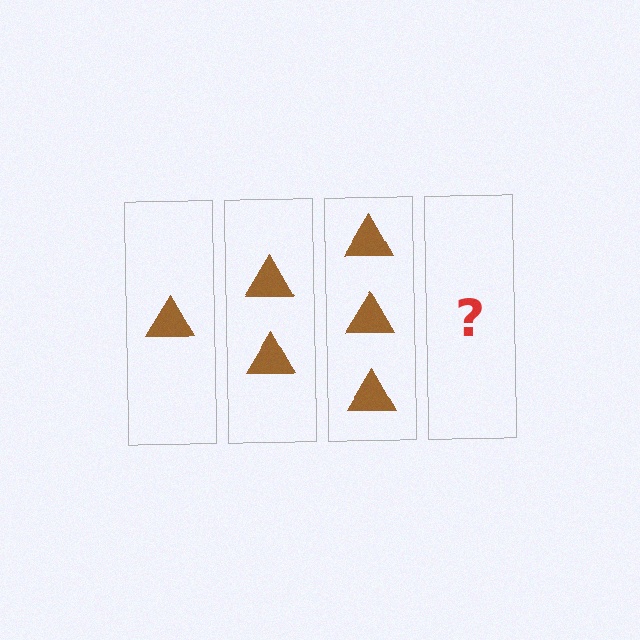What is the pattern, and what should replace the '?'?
The pattern is that each step adds one more triangle. The '?' should be 4 triangles.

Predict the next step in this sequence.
The next step is 4 triangles.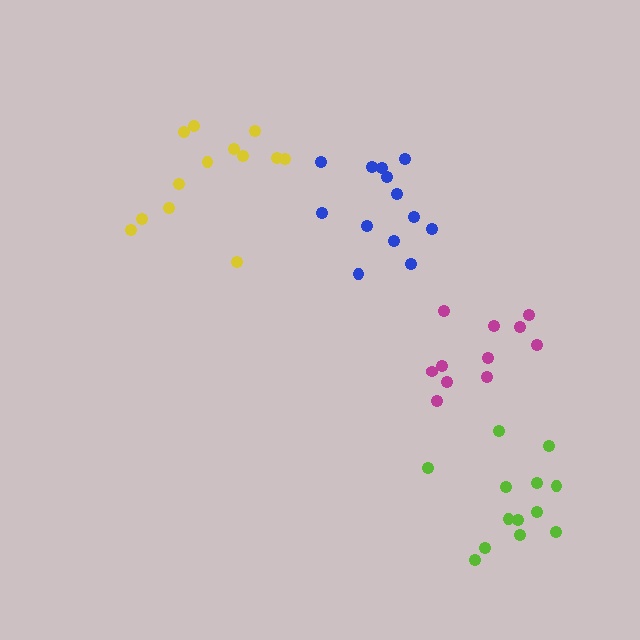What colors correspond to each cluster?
The clusters are colored: blue, lime, yellow, magenta.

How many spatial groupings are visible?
There are 4 spatial groupings.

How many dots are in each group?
Group 1: 13 dots, Group 2: 13 dots, Group 3: 13 dots, Group 4: 11 dots (50 total).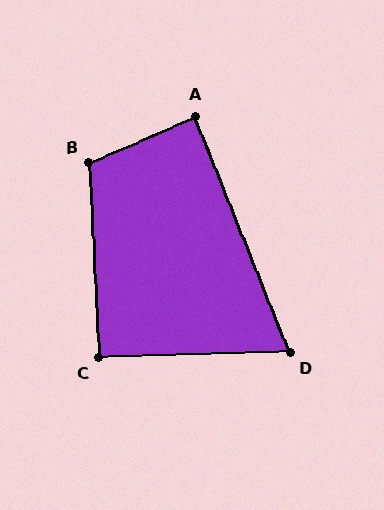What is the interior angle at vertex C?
Approximately 92 degrees (approximately right).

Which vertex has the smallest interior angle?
D, at approximately 69 degrees.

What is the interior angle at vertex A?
Approximately 88 degrees (approximately right).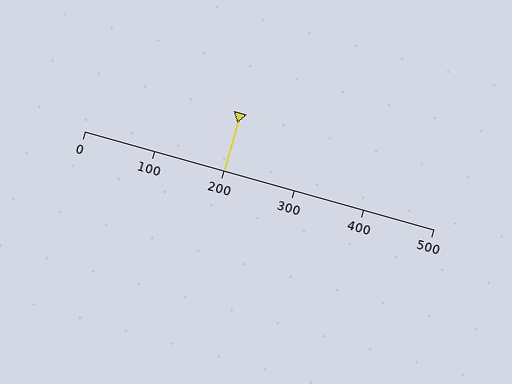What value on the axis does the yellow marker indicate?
The marker indicates approximately 200.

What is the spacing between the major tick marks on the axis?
The major ticks are spaced 100 apart.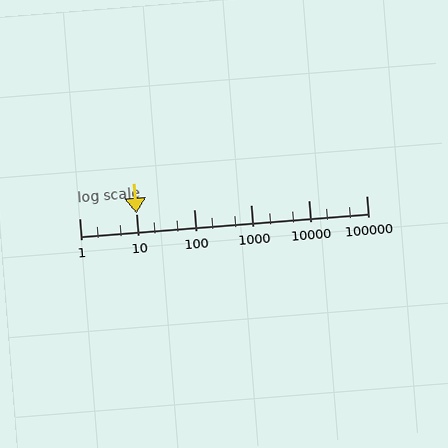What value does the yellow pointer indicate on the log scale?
The pointer indicates approximately 9.8.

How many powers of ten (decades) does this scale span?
The scale spans 5 decades, from 1 to 100000.